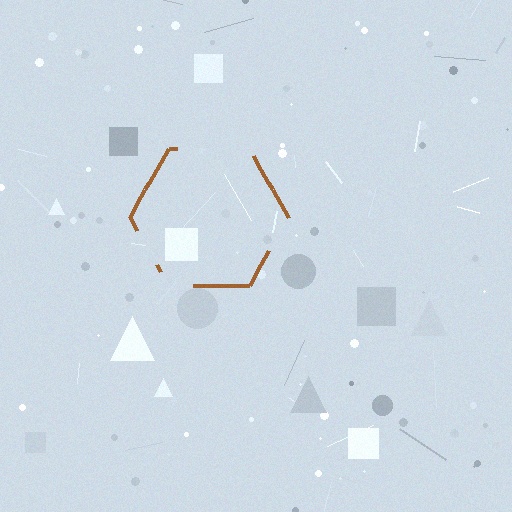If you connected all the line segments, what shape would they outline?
They would outline a hexagon.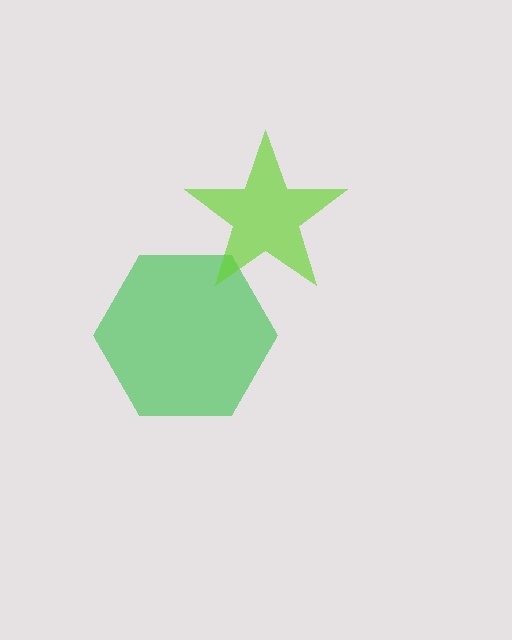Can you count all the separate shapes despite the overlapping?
Yes, there are 2 separate shapes.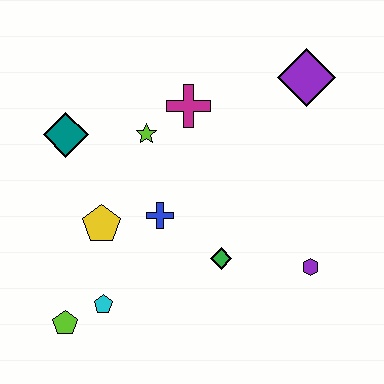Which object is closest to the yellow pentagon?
The blue cross is closest to the yellow pentagon.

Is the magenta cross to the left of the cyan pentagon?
No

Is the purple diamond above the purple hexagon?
Yes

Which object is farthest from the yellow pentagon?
The purple diamond is farthest from the yellow pentagon.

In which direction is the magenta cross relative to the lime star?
The magenta cross is to the right of the lime star.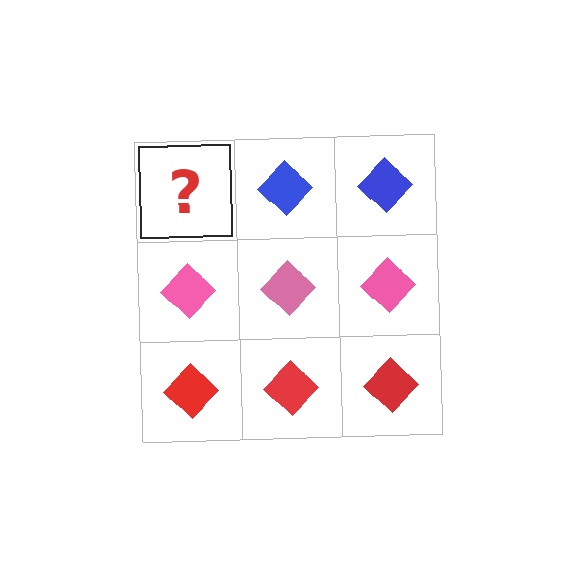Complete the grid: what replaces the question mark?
The question mark should be replaced with a blue diamond.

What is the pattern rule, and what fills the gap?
The rule is that each row has a consistent color. The gap should be filled with a blue diamond.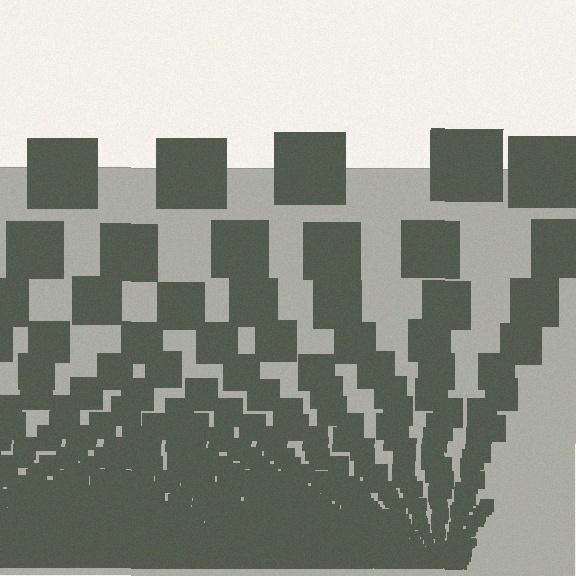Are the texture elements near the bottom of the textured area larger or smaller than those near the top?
Smaller. The gradient is inverted — elements near the bottom are smaller and denser.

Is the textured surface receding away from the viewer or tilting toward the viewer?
The surface appears to tilt toward the viewer. Texture elements get larger and sparser toward the top.